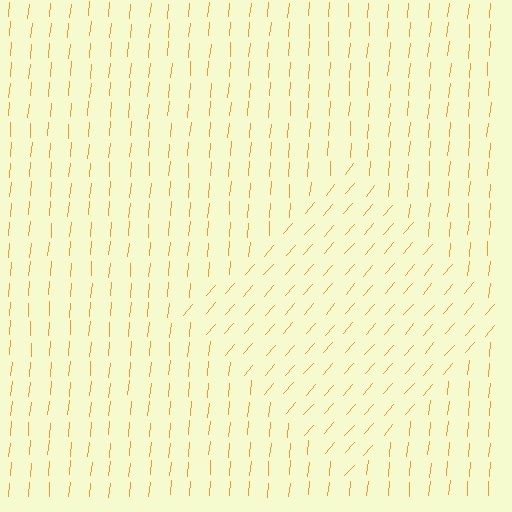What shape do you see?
I see a diamond.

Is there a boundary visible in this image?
Yes, there is a texture boundary formed by a change in line orientation.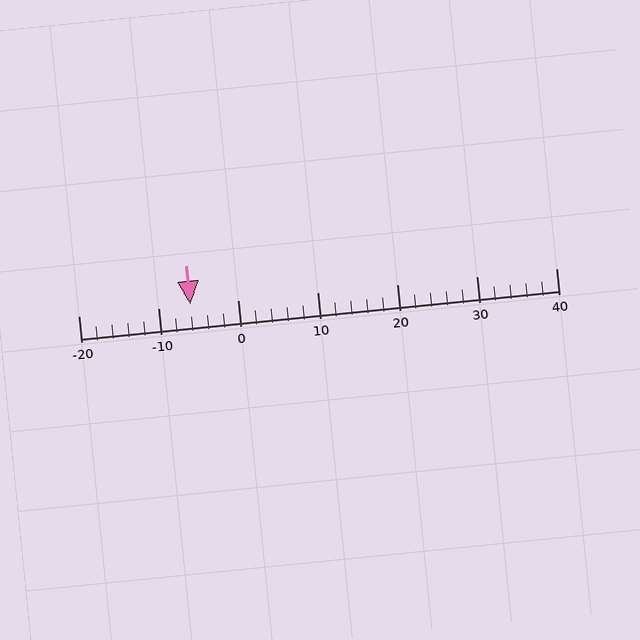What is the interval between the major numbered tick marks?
The major tick marks are spaced 10 units apart.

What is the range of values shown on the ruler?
The ruler shows values from -20 to 40.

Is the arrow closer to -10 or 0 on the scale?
The arrow is closer to -10.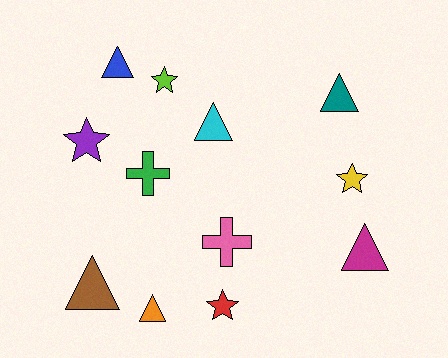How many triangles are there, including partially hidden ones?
There are 6 triangles.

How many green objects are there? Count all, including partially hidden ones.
There is 1 green object.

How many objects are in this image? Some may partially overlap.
There are 12 objects.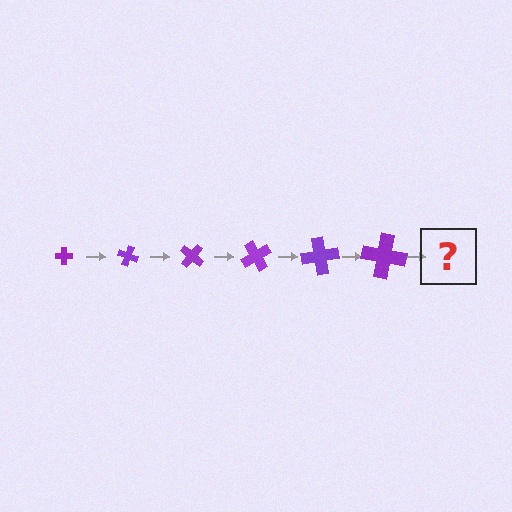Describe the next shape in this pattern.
It should be a cross, larger than the previous one and rotated 120 degrees from the start.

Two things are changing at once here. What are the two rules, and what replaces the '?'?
The two rules are that the cross grows larger each step and it rotates 20 degrees each step. The '?' should be a cross, larger than the previous one and rotated 120 degrees from the start.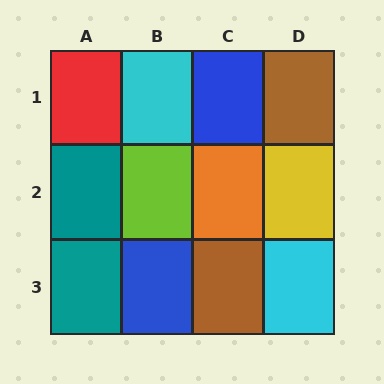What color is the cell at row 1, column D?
Brown.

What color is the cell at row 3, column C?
Brown.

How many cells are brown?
2 cells are brown.